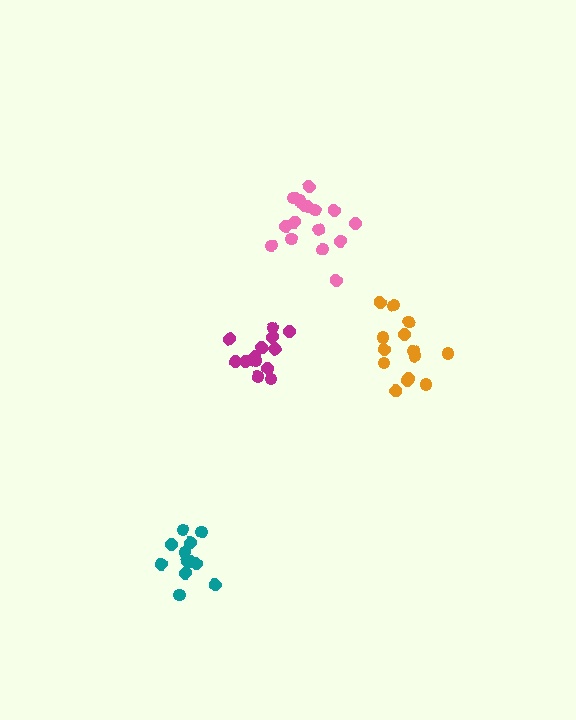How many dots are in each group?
Group 1: 16 dots, Group 2: 12 dots, Group 3: 14 dots, Group 4: 14 dots (56 total).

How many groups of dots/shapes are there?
There are 4 groups.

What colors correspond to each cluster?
The clusters are colored: pink, teal, orange, magenta.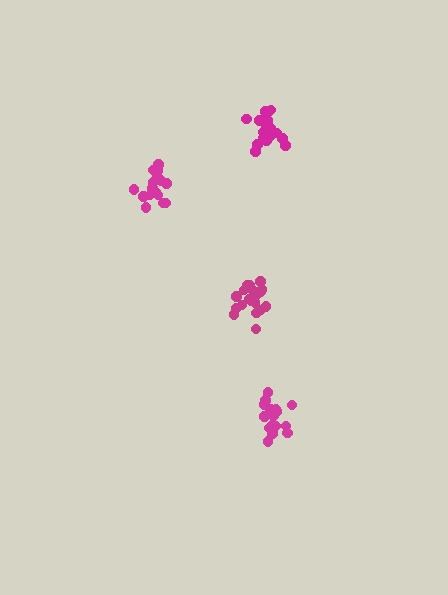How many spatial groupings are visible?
There are 4 spatial groupings.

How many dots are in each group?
Group 1: 16 dots, Group 2: 18 dots, Group 3: 16 dots, Group 4: 20 dots (70 total).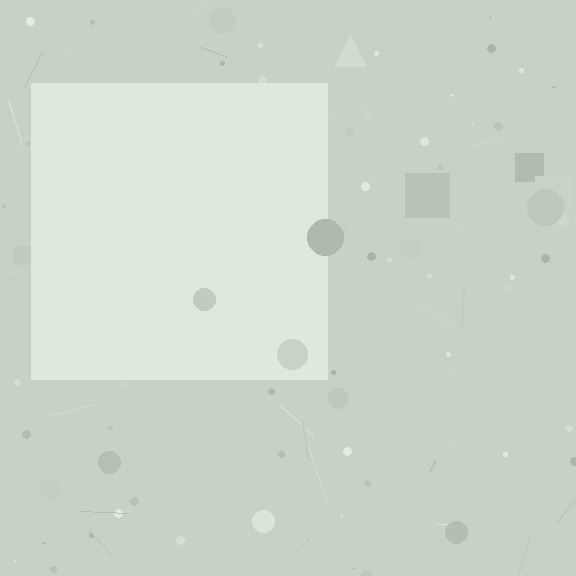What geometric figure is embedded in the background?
A square is embedded in the background.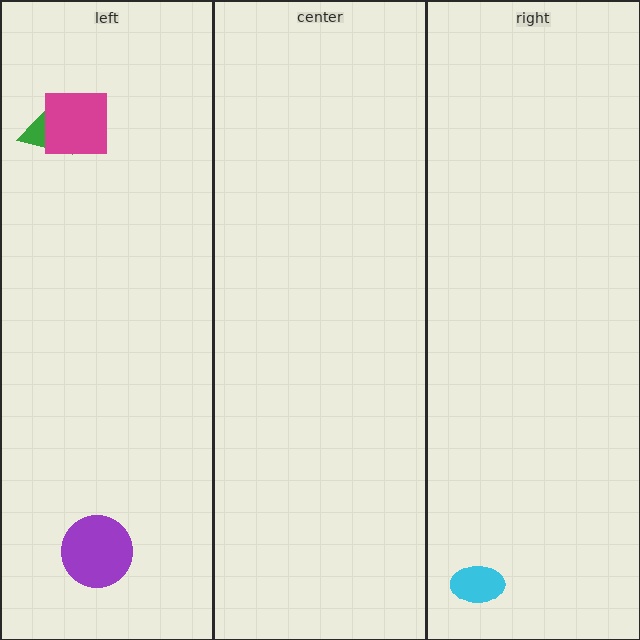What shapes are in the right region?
The cyan ellipse.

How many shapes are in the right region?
1.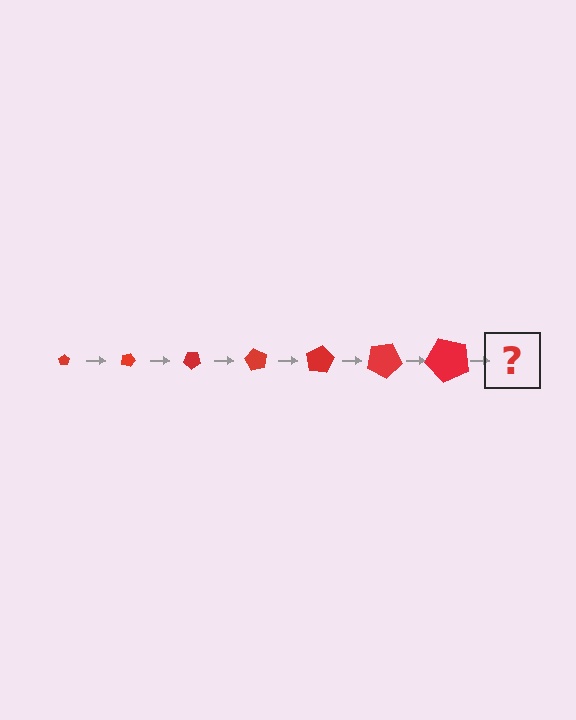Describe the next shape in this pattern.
It should be a pentagon, larger than the previous one and rotated 140 degrees from the start.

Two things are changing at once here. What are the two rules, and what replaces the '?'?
The two rules are that the pentagon grows larger each step and it rotates 20 degrees each step. The '?' should be a pentagon, larger than the previous one and rotated 140 degrees from the start.